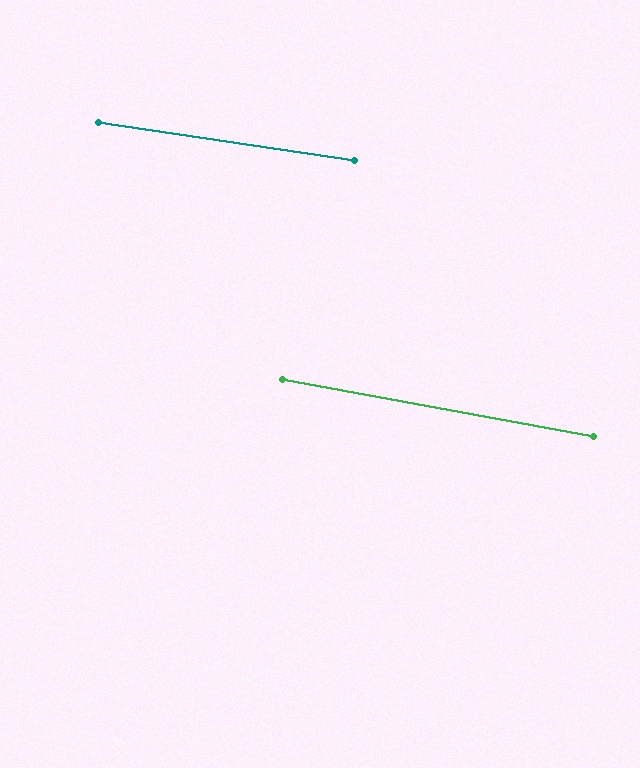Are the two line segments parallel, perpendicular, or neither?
Parallel — their directions differ by only 1.9°.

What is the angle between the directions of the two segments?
Approximately 2 degrees.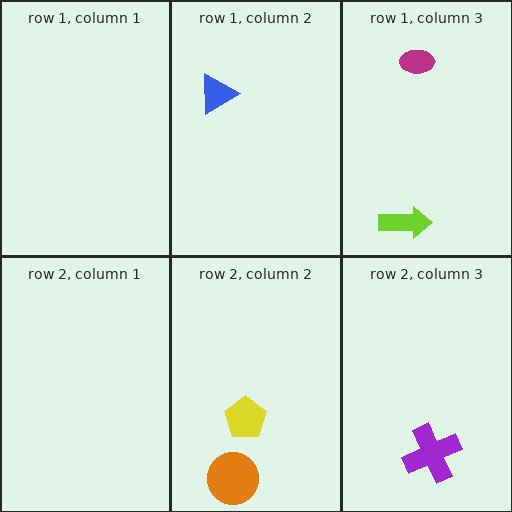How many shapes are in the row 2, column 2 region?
2.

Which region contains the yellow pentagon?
The row 2, column 2 region.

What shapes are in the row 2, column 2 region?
The yellow pentagon, the orange circle.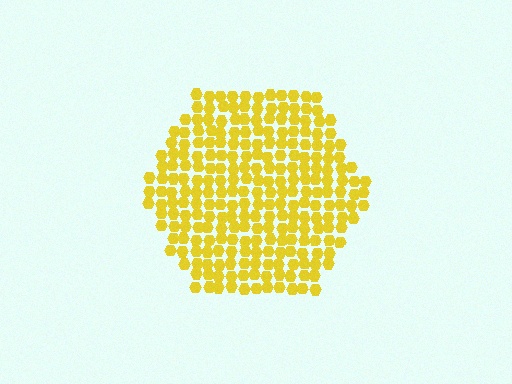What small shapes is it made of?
It is made of small hexagons.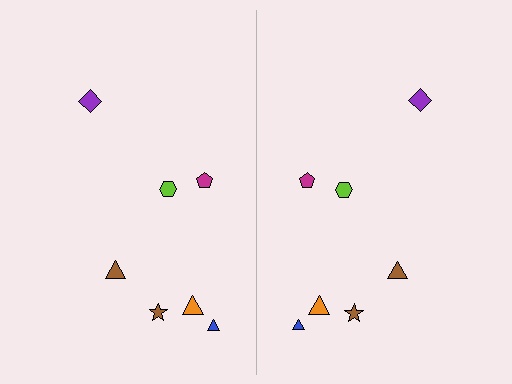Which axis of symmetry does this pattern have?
The pattern has a vertical axis of symmetry running through the center of the image.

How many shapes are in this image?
There are 14 shapes in this image.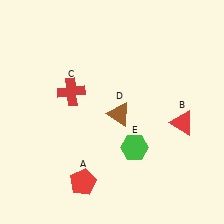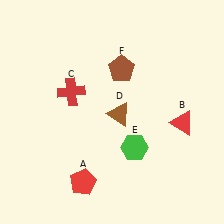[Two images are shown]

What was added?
A brown pentagon (F) was added in Image 2.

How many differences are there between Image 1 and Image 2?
There is 1 difference between the two images.